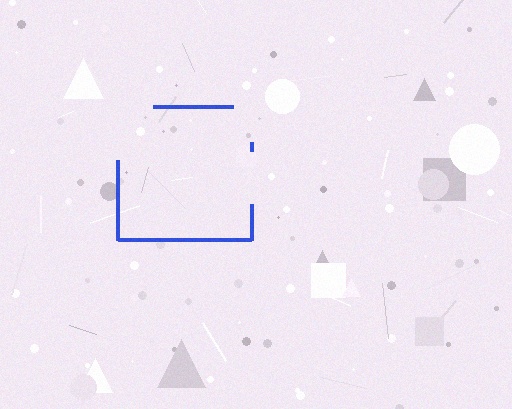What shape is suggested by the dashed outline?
The dashed outline suggests a square.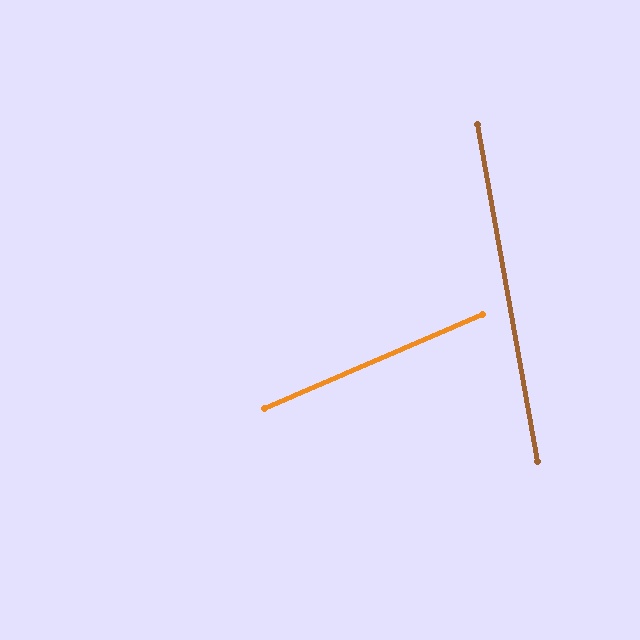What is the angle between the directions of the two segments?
Approximately 77 degrees.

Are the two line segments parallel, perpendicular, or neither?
Neither parallel nor perpendicular — they differ by about 77°.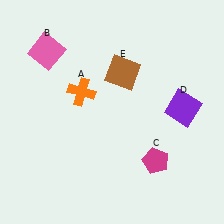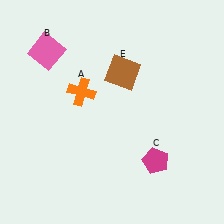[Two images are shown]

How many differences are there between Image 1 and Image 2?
There is 1 difference between the two images.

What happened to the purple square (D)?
The purple square (D) was removed in Image 2. It was in the top-right area of Image 1.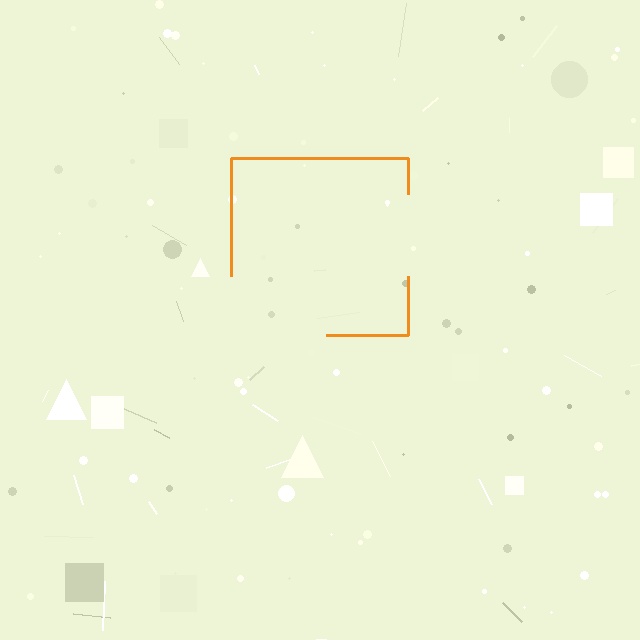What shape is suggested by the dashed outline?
The dashed outline suggests a square.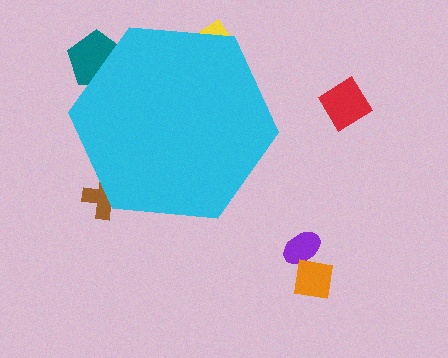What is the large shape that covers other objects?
A cyan hexagon.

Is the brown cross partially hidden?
Yes, the brown cross is partially hidden behind the cyan hexagon.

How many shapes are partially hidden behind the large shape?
3 shapes are partially hidden.